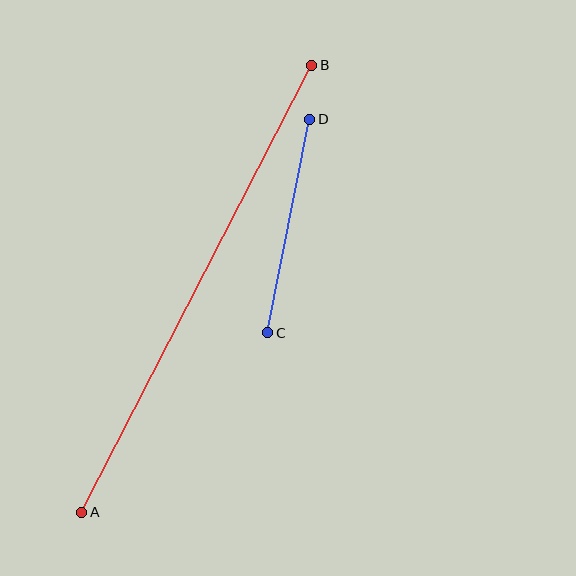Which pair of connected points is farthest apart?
Points A and B are farthest apart.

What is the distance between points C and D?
The distance is approximately 218 pixels.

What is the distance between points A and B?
The distance is approximately 503 pixels.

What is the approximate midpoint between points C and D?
The midpoint is at approximately (289, 226) pixels.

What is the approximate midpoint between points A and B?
The midpoint is at approximately (197, 289) pixels.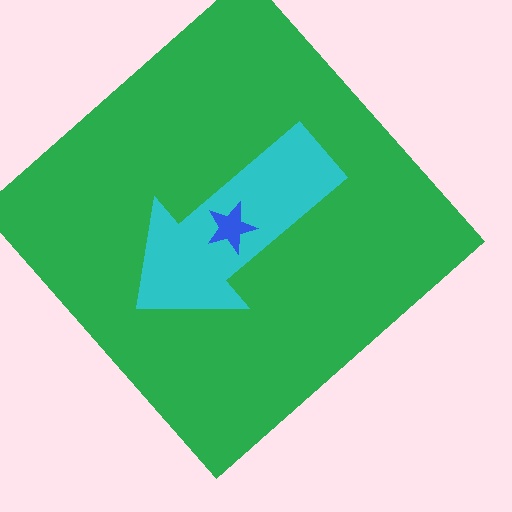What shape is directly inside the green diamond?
The cyan arrow.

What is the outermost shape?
The green diamond.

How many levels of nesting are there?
3.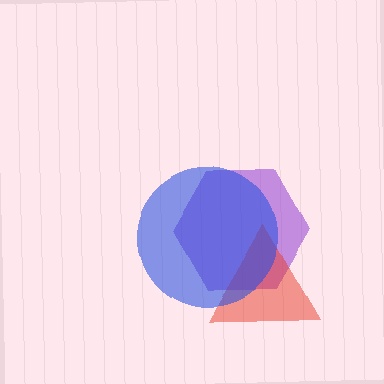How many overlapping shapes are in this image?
There are 3 overlapping shapes in the image.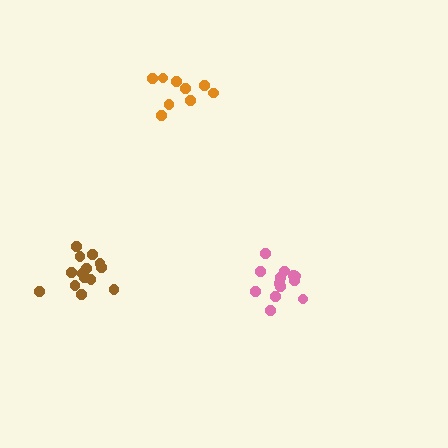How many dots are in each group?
Group 1: 14 dots, Group 2: 13 dots, Group 3: 9 dots (36 total).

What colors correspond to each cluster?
The clusters are colored: brown, pink, orange.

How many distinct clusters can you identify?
There are 3 distinct clusters.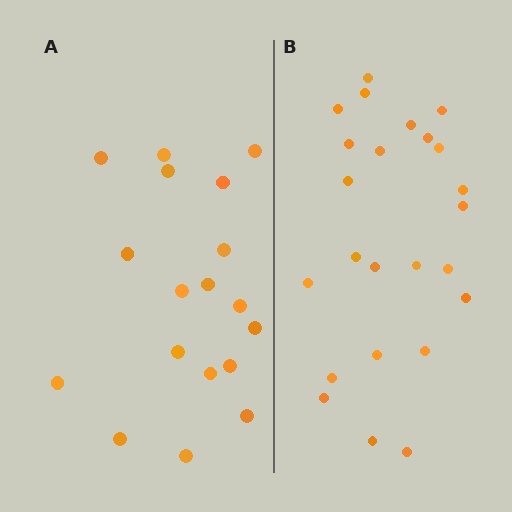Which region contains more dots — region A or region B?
Region B (the right region) has more dots.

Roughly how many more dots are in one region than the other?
Region B has about 6 more dots than region A.